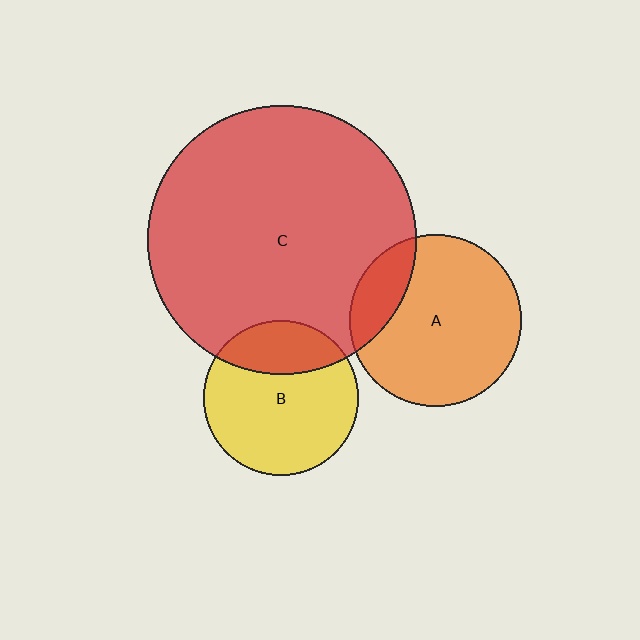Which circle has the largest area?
Circle C (red).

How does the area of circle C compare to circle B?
Approximately 3.0 times.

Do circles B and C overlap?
Yes.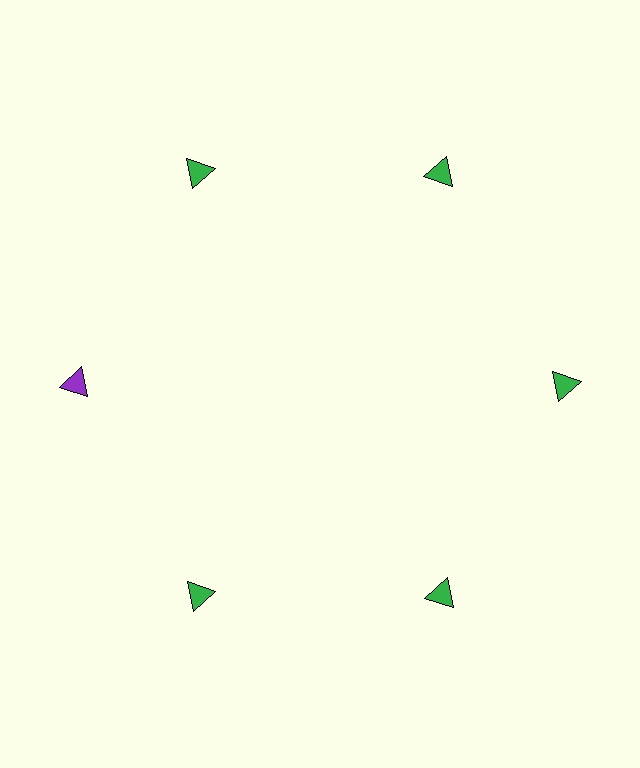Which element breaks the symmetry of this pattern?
The purple triangle at roughly the 9 o'clock position breaks the symmetry. All other shapes are green triangles.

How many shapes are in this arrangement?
There are 6 shapes arranged in a ring pattern.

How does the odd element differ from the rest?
It has a different color: purple instead of green.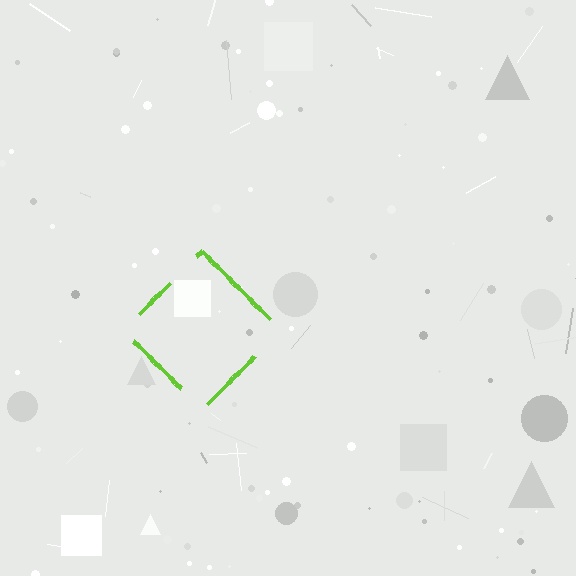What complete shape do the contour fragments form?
The contour fragments form a diamond.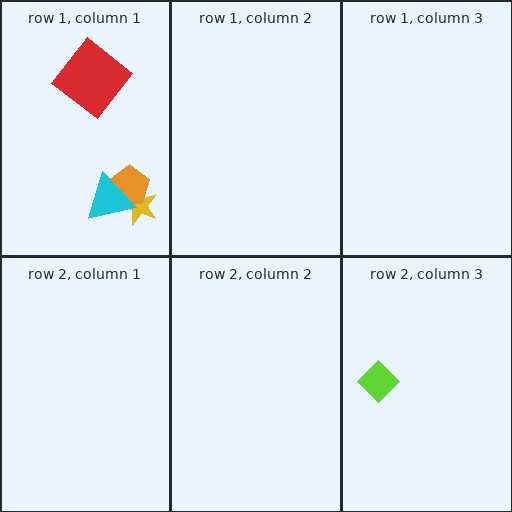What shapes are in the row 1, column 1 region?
The yellow star, the orange pentagon, the cyan triangle, the red diamond.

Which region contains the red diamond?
The row 1, column 1 region.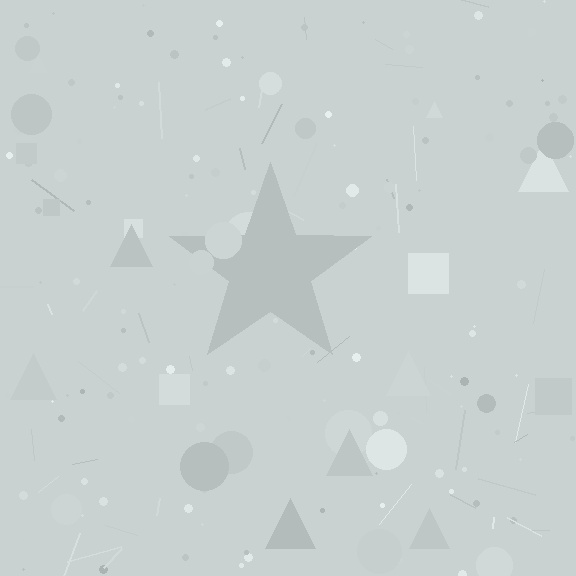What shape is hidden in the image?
A star is hidden in the image.